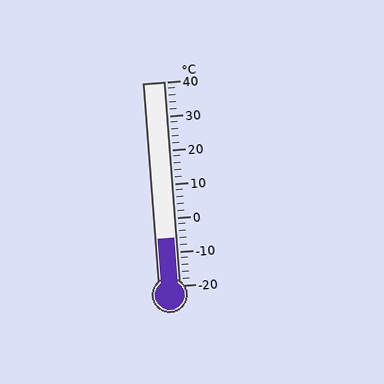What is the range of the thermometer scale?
The thermometer scale ranges from -20°C to 40°C.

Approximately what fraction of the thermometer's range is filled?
The thermometer is filled to approximately 25% of its range.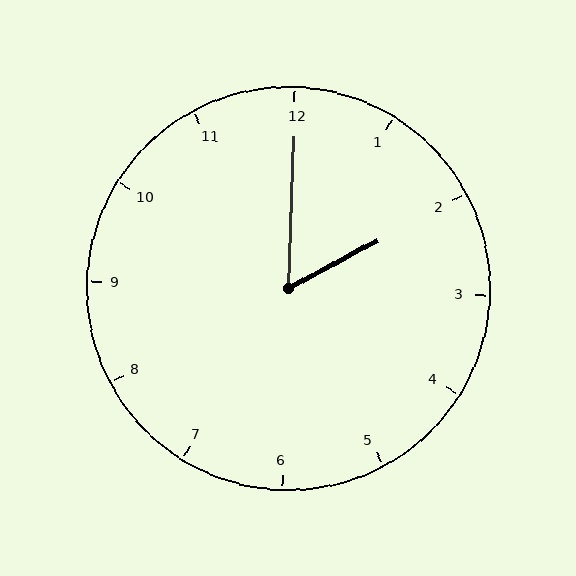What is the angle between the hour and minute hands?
Approximately 60 degrees.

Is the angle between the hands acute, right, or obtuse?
It is acute.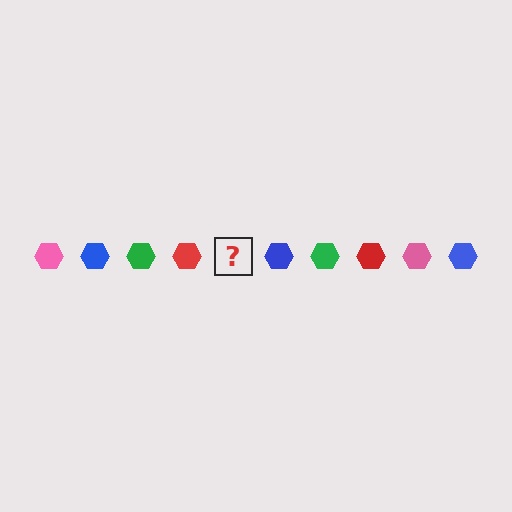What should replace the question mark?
The question mark should be replaced with a pink hexagon.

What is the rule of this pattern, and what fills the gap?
The rule is that the pattern cycles through pink, blue, green, red hexagons. The gap should be filled with a pink hexagon.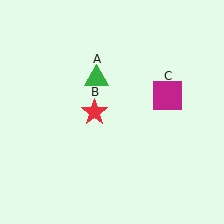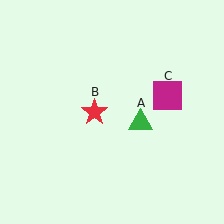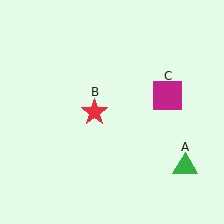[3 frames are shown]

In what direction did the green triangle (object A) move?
The green triangle (object A) moved down and to the right.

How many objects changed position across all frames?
1 object changed position: green triangle (object A).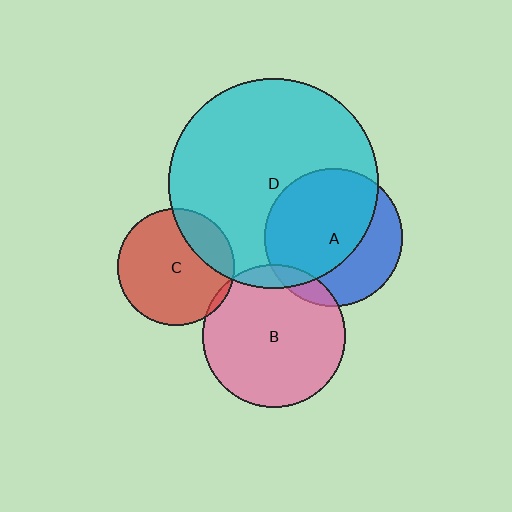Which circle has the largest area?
Circle D (cyan).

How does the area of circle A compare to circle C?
Approximately 1.4 times.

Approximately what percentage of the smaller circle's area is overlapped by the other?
Approximately 20%.